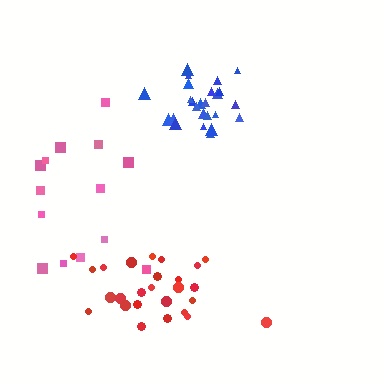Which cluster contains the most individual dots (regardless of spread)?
Red (26).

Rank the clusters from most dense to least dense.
blue, red, pink.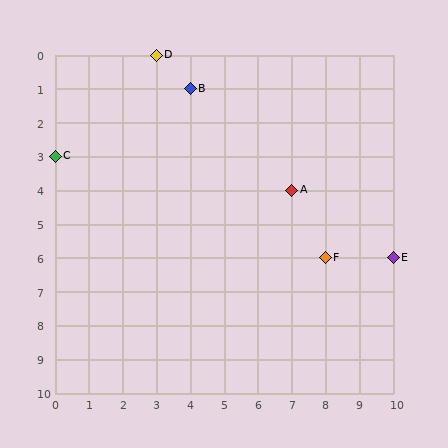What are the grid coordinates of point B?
Point B is at grid coordinates (4, 1).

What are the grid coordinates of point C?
Point C is at grid coordinates (0, 3).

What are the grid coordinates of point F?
Point F is at grid coordinates (8, 6).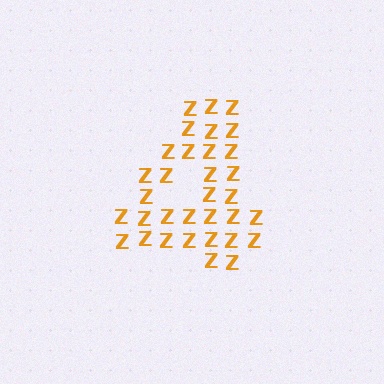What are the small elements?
The small elements are letter Z's.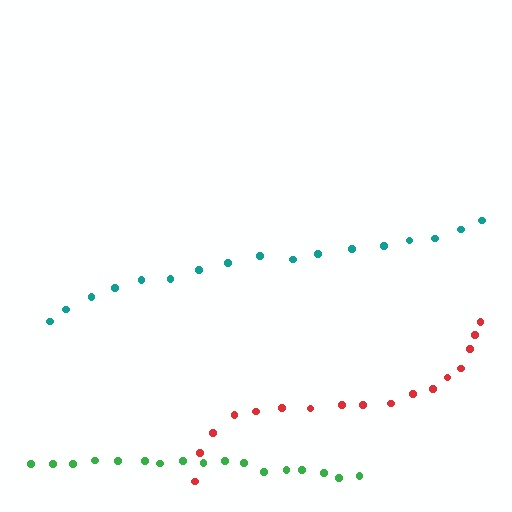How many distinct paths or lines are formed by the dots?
There are 3 distinct paths.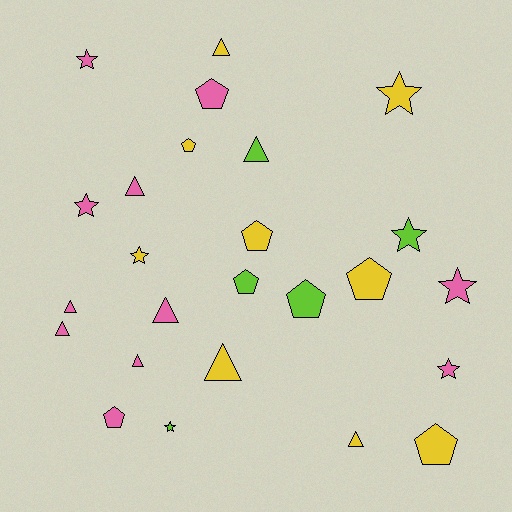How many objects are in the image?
There are 25 objects.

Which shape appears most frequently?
Triangle, with 9 objects.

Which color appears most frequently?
Pink, with 11 objects.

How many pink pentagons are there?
There are 2 pink pentagons.